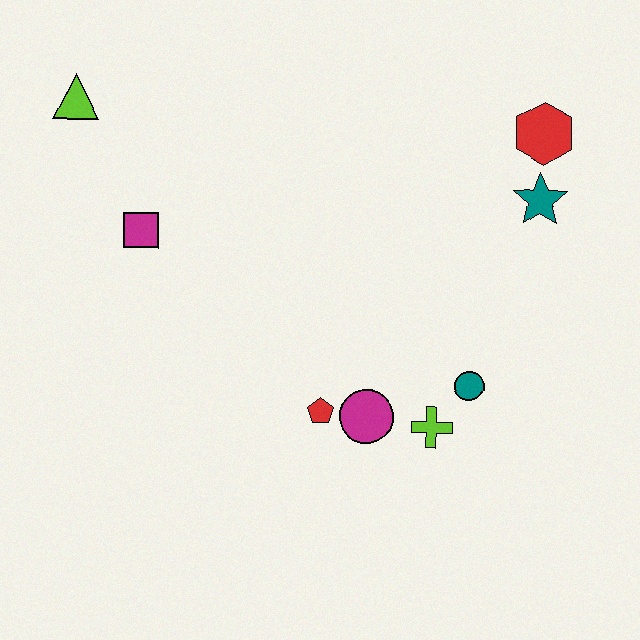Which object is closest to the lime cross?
The teal circle is closest to the lime cross.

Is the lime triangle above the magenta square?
Yes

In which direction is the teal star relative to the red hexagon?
The teal star is below the red hexagon.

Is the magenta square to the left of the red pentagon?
Yes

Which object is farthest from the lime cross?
The lime triangle is farthest from the lime cross.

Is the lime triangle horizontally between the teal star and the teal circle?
No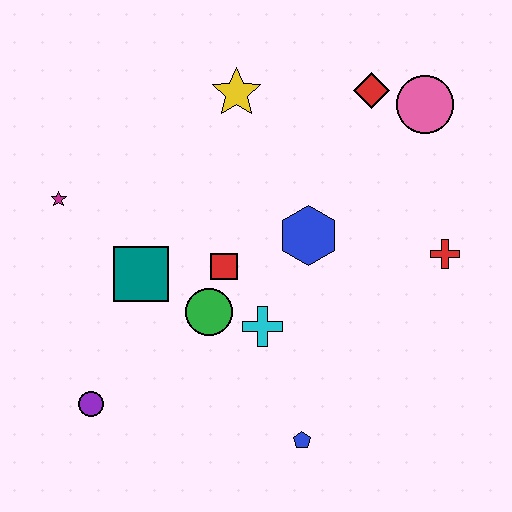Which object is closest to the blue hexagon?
The red square is closest to the blue hexagon.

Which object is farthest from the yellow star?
The blue pentagon is farthest from the yellow star.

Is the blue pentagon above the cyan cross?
No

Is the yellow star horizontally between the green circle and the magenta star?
No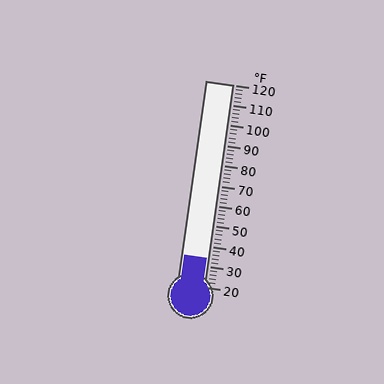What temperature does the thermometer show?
The thermometer shows approximately 34°F.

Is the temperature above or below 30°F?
The temperature is above 30°F.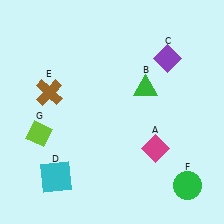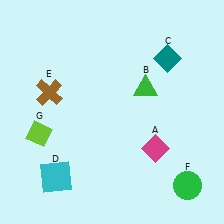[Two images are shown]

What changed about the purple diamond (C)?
In Image 1, C is purple. In Image 2, it changed to teal.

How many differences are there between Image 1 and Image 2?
There is 1 difference between the two images.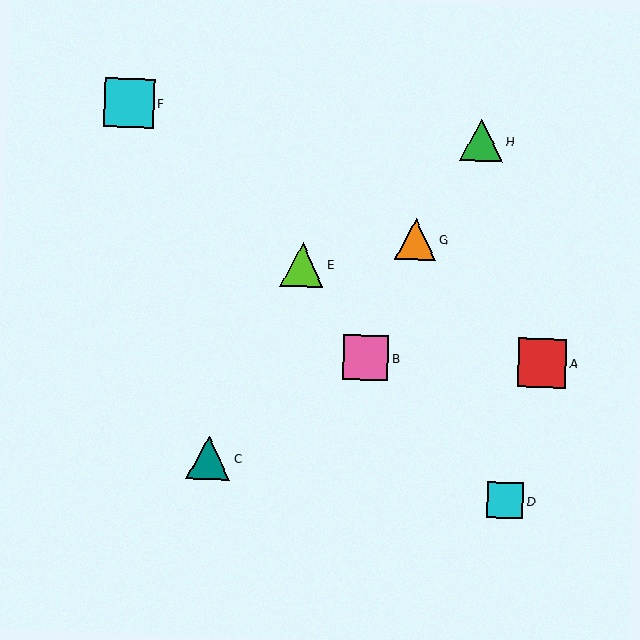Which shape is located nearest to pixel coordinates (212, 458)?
The teal triangle (labeled C) at (209, 458) is nearest to that location.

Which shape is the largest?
The cyan square (labeled F) is the largest.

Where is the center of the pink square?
The center of the pink square is at (366, 358).